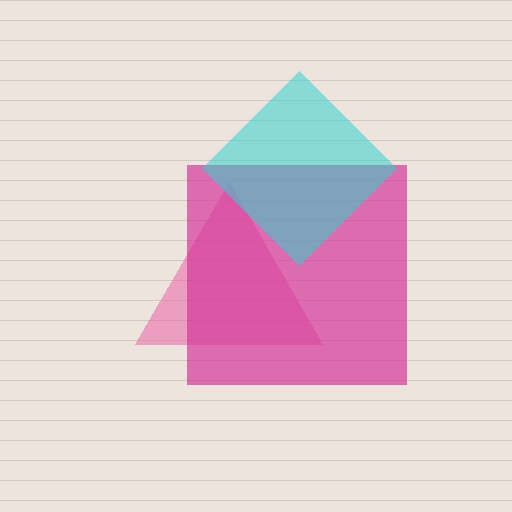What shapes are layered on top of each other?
The layered shapes are: a pink triangle, a magenta square, a cyan diamond.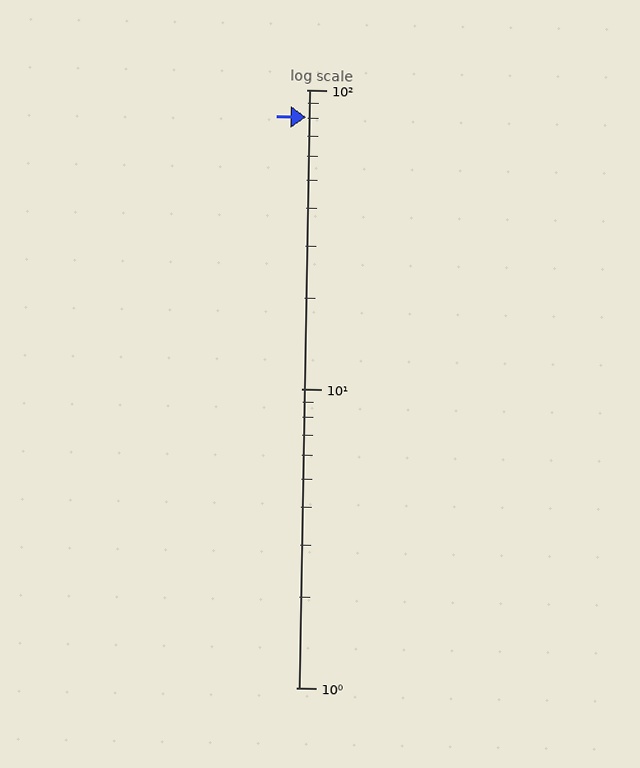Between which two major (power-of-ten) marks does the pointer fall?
The pointer is between 10 and 100.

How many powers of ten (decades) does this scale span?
The scale spans 2 decades, from 1 to 100.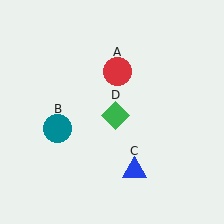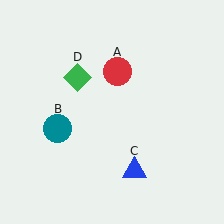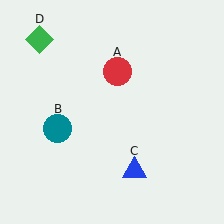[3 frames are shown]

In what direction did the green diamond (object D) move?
The green diamond (object D) moved up and to the left.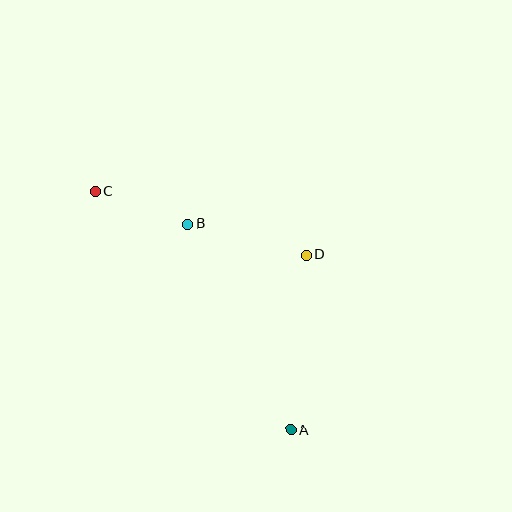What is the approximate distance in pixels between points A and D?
The distance between A and D is approximately 176 pixels.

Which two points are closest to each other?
Points B and C are closest to each other.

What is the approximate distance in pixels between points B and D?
The distance between B and D is approximately 122 pixels.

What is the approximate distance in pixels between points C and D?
The distance between C and D is approximately 220 pixels.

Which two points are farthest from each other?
Points A and C are farthest from each other.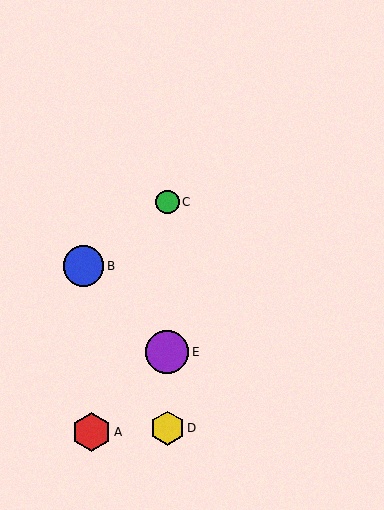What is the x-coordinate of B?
Object B is at x≈84.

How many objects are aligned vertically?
3 objects (C, D, E) are aligned vertically.